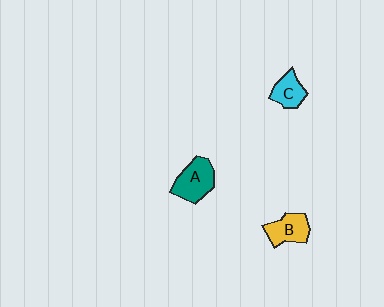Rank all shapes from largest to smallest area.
From largest to smallest: A (teal), B (yellow), C (cyan).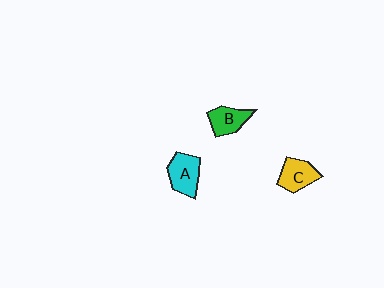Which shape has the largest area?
Shape A (cyan).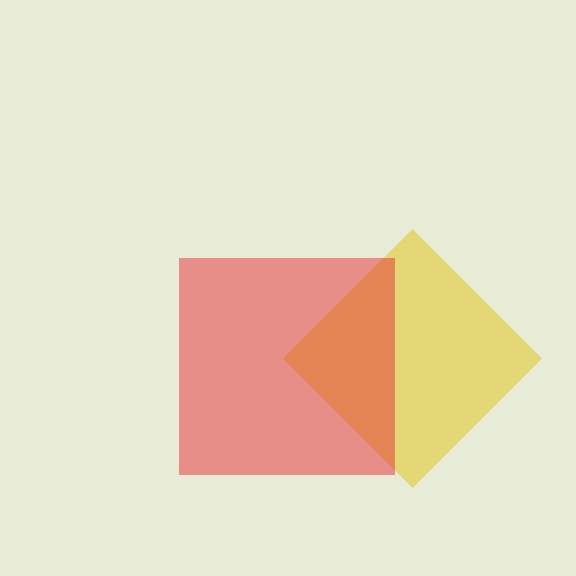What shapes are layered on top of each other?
The layered shapes are: a yellow diamond, a red square.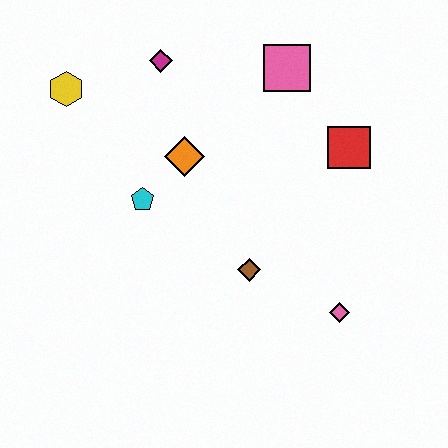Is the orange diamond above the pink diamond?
Yes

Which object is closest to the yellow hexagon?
The magenta diamond is closest to the yellow hexagon.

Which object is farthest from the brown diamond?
The yellow hexagon is farthest from the brown diamond.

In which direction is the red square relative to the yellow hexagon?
The red square is to the right of the yellow hexagon.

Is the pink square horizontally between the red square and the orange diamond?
Yes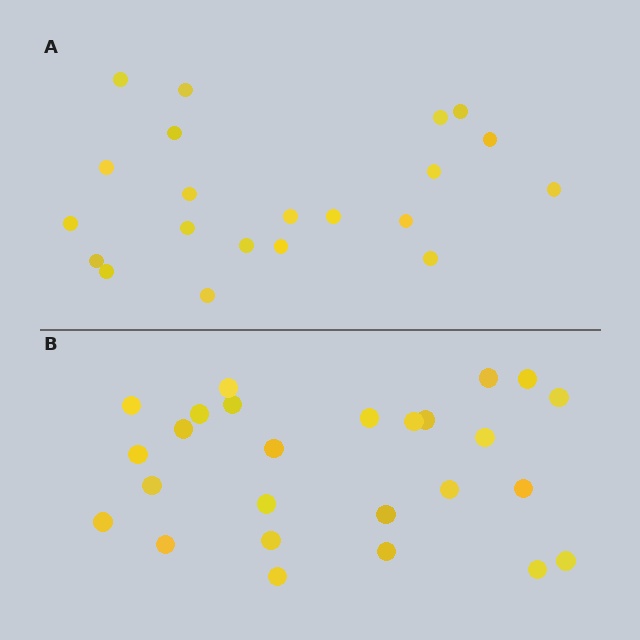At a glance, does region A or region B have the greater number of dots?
Region B (the bottom region) has more dots.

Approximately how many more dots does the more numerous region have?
Region B has about 5 more dots than region A.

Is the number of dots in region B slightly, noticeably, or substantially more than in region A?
Region B has only slightly more — the two regions are fairly close. The ratio is roughly 1.2 to 1.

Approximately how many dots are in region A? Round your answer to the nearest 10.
About 20 dots. (The exact count is 21, which rounds to 20.)